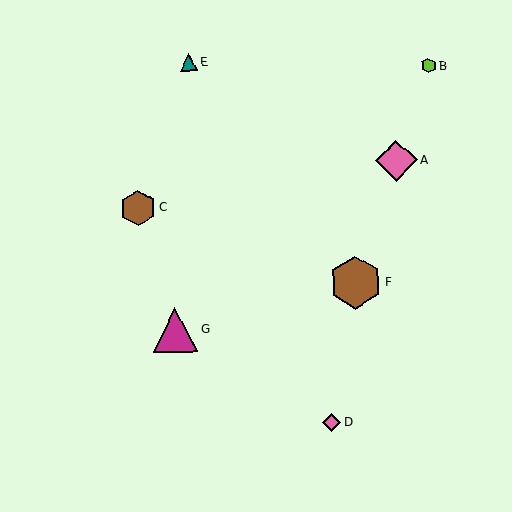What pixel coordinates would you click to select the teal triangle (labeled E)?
Click at (189, 62) to select the teal triangle E.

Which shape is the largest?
The brown hexagon (labeled F) is the largest.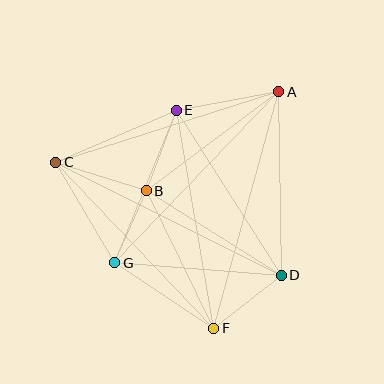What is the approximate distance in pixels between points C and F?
The distance between C and F is approximately 229 pixels.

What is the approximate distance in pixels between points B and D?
The distance between B and D is approximately 159 pixels.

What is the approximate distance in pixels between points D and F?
The distance between D and F is approximately 86 pixels.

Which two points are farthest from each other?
Points C and D are farthest from each other.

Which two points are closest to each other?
Points B and G are closest to each other.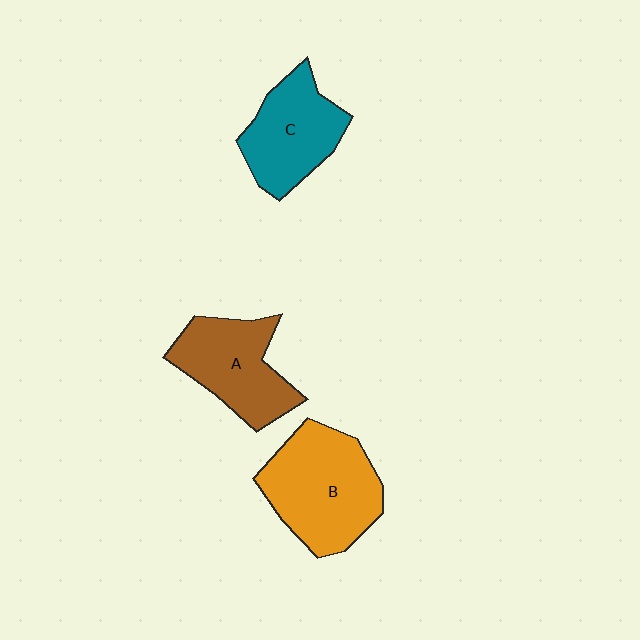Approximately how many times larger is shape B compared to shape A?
Approximately 1.3 times.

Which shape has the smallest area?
Shape C (teal).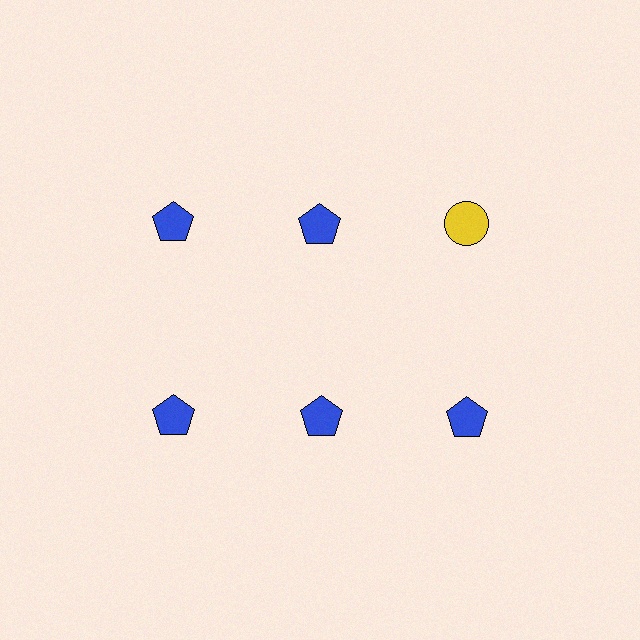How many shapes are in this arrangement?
There are 6 shapes arranged in a grid pattern.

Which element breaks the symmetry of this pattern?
The yellow circle in the top row, center column breaks the symmetry. All other shapes are blue pentagons.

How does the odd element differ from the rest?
It differs in both color (yellow instead of blue) and shape (circle instead of pentagon).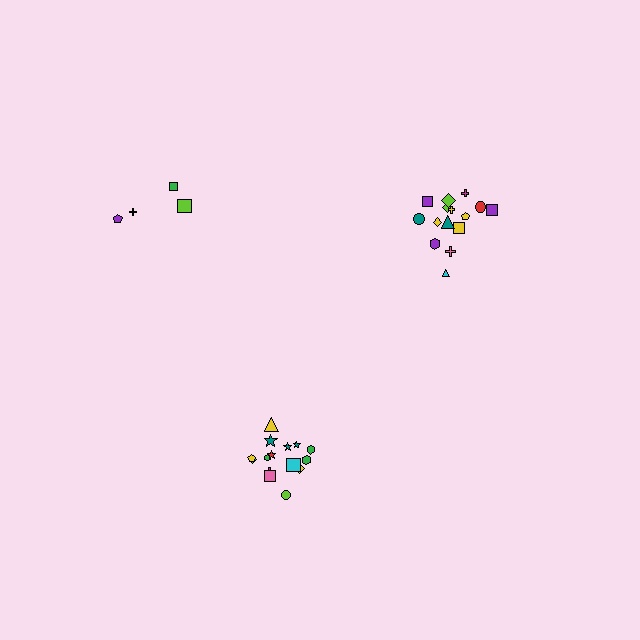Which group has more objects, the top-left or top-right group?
The top-right group.